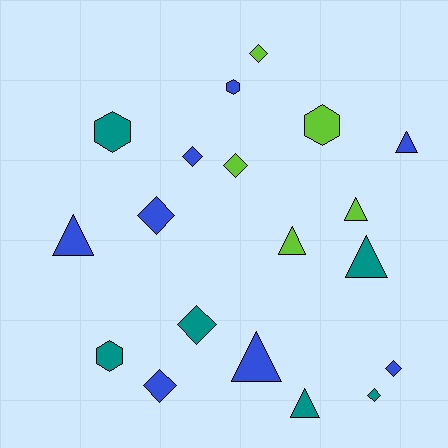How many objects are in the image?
There are 19 objects.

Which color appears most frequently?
Blue, with 8 objects.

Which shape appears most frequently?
Diamond, with 8 objects.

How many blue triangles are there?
There are 3 blue triangles.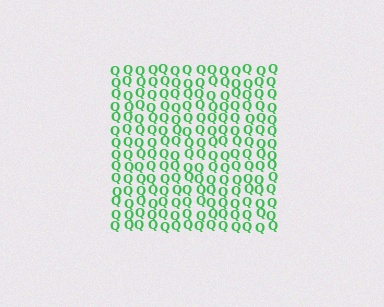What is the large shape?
The large shape is a square.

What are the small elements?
The small elements are letter Q's.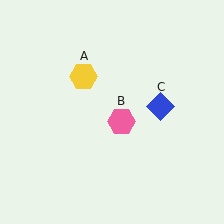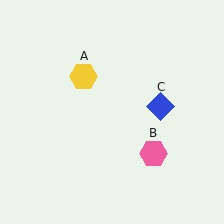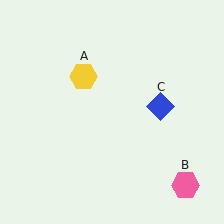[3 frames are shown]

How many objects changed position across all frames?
1 object changed position: pink hexagon (object B).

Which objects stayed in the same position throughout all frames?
Yellow hexagon (object A) and blue diamond (object C) remained stationary.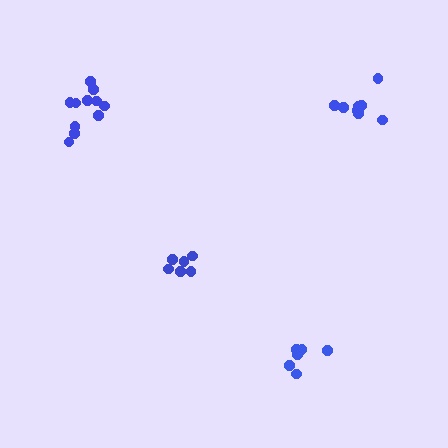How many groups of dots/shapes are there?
There are 4 groups.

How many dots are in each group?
Group 1: 8 dots, Group 2: 11 dots, Group 3: 6 dots, Group 4: 6 dots (31 total).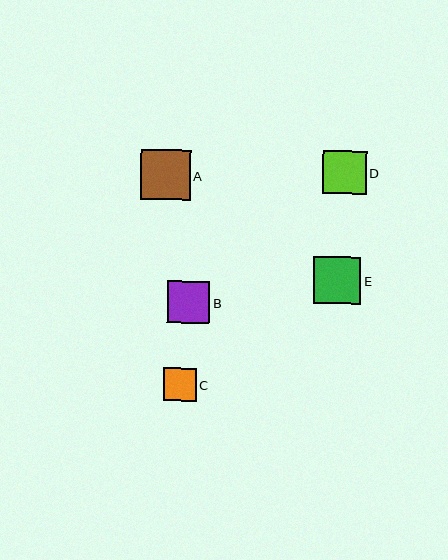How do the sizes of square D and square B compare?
Square D and square B are approximately the same size.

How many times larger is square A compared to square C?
Square A is approximately 1.5 times the size of square C.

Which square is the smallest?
Square C is the smallest with a size of approximately 33 pixels.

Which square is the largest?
Square A is the largest with a size of approximately 50 pixels.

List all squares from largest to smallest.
From largest to smallest: A, E, D, B, C.